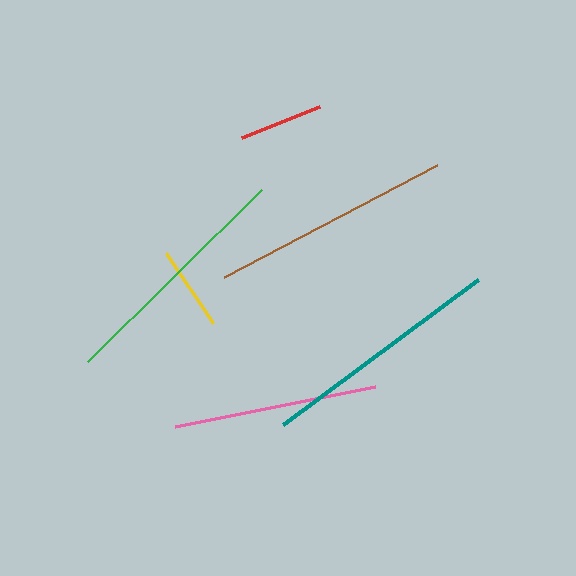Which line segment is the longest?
The green line is the longest at approximately 244 pixels.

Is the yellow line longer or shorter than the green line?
The green line is longer than the yellow line.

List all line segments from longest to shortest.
From longest to shortest: green, teal, brown, pink, yellow, red.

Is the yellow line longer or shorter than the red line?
The yellow line is longer than the red line.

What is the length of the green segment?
The green segment is approximately 244 pixels long.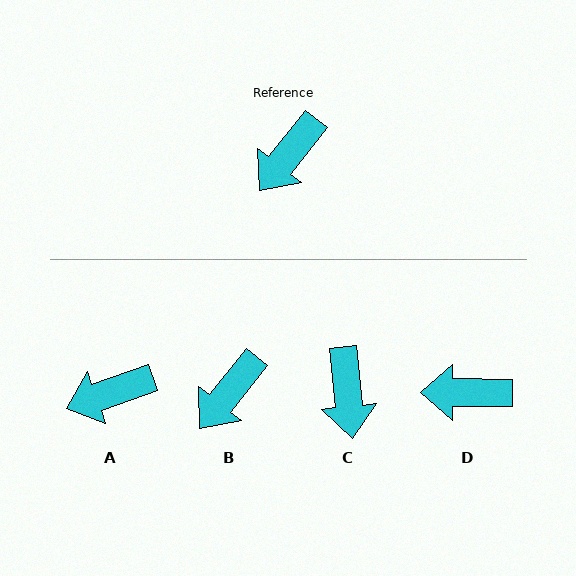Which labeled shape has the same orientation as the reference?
B.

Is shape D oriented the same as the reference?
No, it is off by about 52 degrees.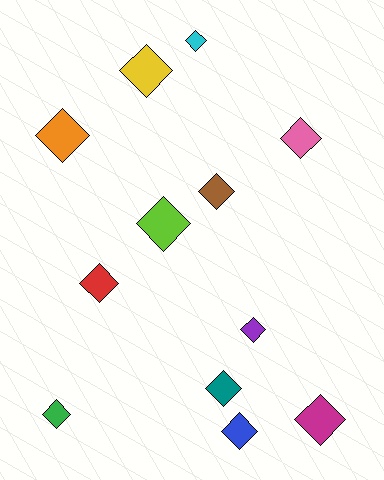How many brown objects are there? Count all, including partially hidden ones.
There is 1 brown object.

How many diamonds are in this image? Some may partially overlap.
There are 12 diamonds.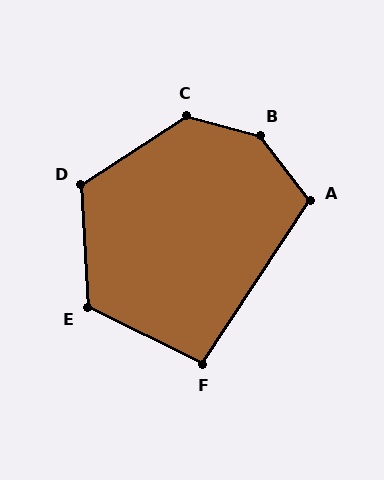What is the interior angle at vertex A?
Approximately 109 degrees (obtuse).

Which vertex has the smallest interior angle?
F, at approximately 97 degrees.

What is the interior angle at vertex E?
Approximately 119 degrees (obtuse).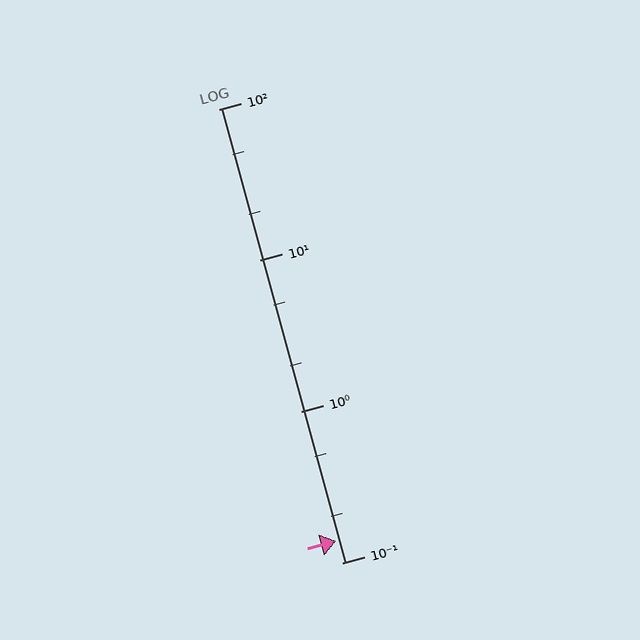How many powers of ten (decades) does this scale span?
The scale spans 3 decades, from 0.1 to 100.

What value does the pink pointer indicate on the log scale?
The pointer indicates approximately 0.14.